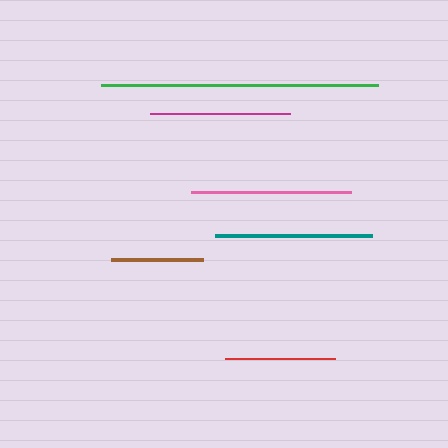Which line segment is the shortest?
The brown line is the shortest at approximately 92 pixels.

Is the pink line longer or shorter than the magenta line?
The pink line is longer than the magenta line.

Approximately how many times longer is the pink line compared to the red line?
The pink line is approximately 1.4 times the length of the red line.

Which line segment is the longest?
The green line is the longest at approximately 277 pixels.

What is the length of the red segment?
The red segment is approximately 111 pixels long.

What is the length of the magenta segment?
The magenta segment is approximately 140 pixels long.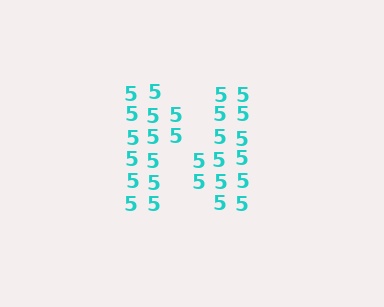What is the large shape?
The large shape is the letter N.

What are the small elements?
The small elements are digit 5's.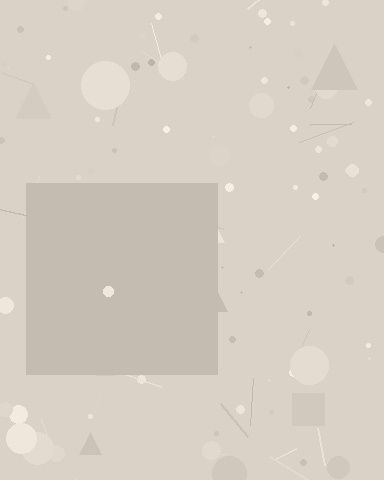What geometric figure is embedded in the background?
A square is embedded in the background.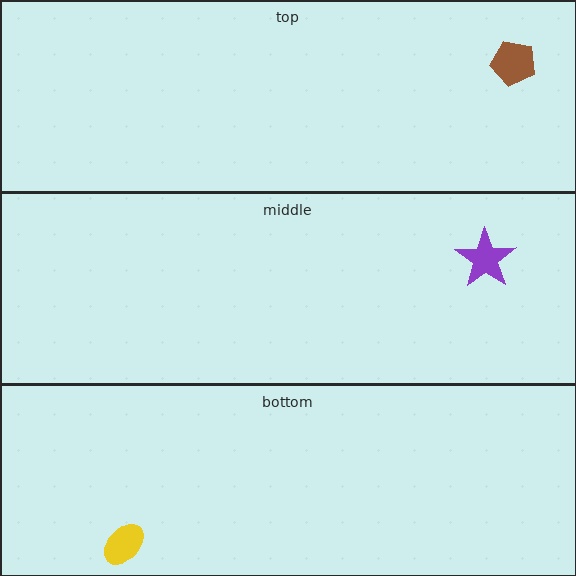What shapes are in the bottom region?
The yellow ellipse.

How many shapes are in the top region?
1.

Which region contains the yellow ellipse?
The bottom region.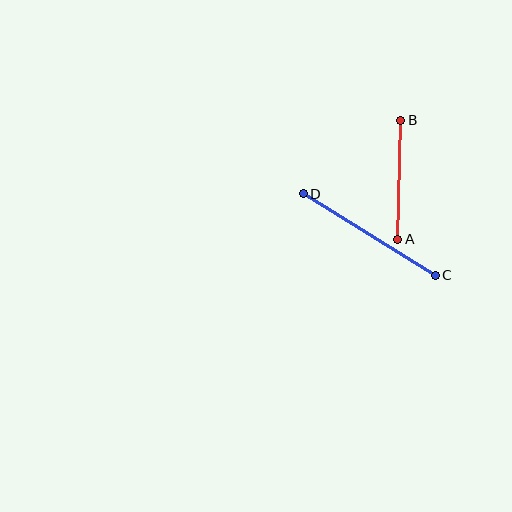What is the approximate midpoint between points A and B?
The midpoint is at approximately (399, 180) pixels.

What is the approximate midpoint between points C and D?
The midpoint is at approximately (369, 234) pixels.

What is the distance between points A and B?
The distance is approximately 119 pixels.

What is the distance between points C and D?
The distance is approximately 155 pixels.